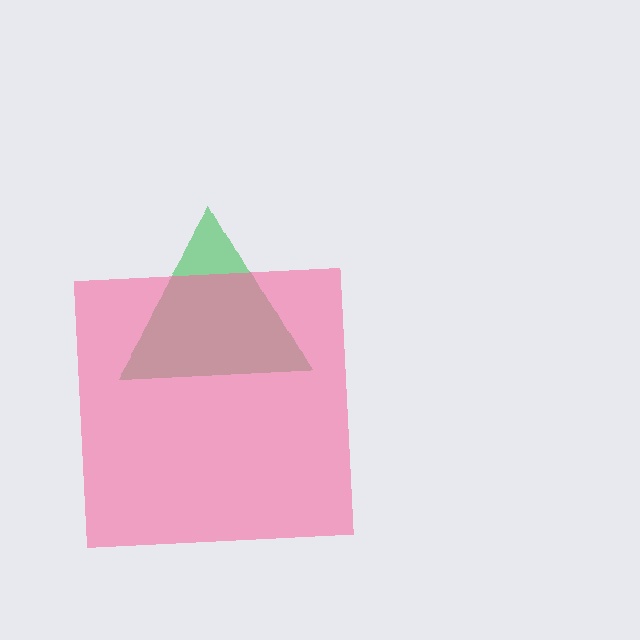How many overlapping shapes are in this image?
There are 2 overlapping shapes in the image.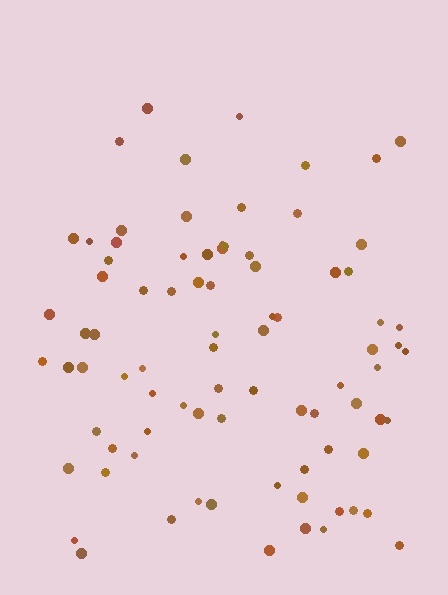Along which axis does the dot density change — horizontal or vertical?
Vertical.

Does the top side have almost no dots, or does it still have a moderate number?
Still a moderate number, just noticeably fewer than the bottom.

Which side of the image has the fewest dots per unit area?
The top.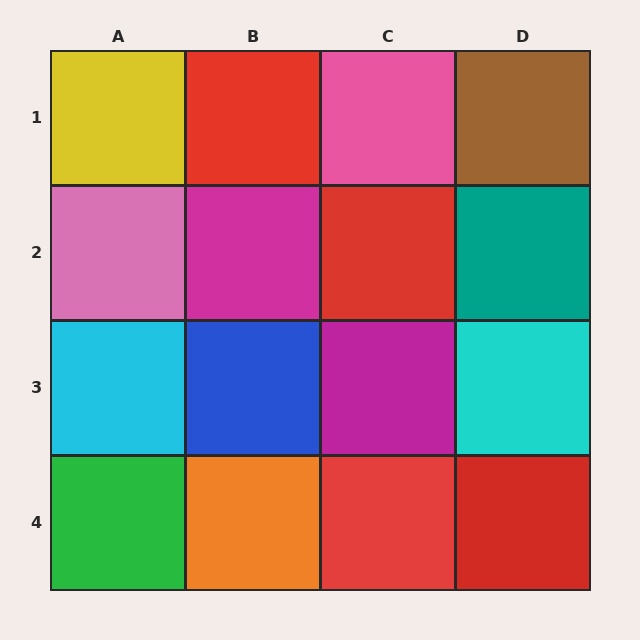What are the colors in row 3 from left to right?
Cyan, blue, magenta, cyan.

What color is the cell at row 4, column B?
Orange.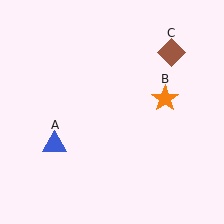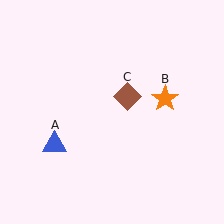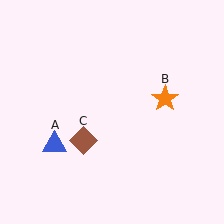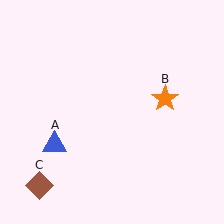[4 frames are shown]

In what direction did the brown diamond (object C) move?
The brown diamond (object C) moved down and to the left.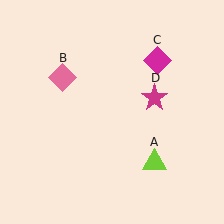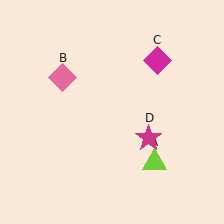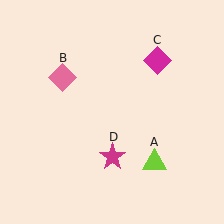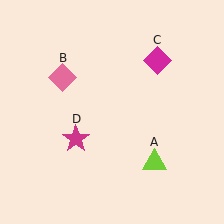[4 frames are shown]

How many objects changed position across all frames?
1 object changed position: magenta star (object D).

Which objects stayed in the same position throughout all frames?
Lime triangle (object A) and pink diamond (object B) and magenta diamond (object C) remained stationary.